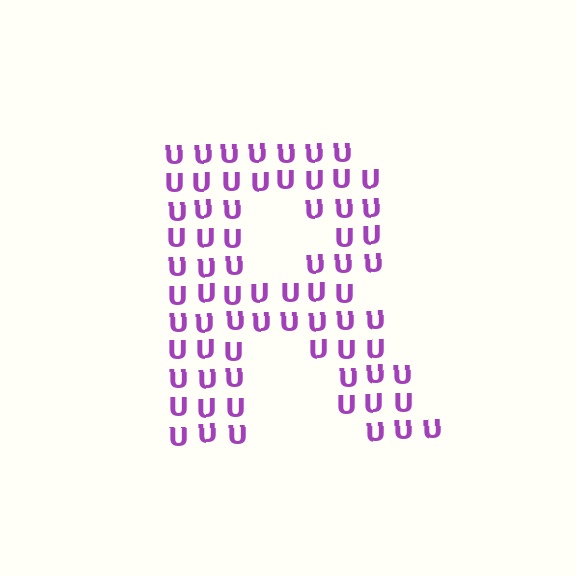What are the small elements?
The small elements are letter U's.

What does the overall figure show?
The overall figure shows the letter R.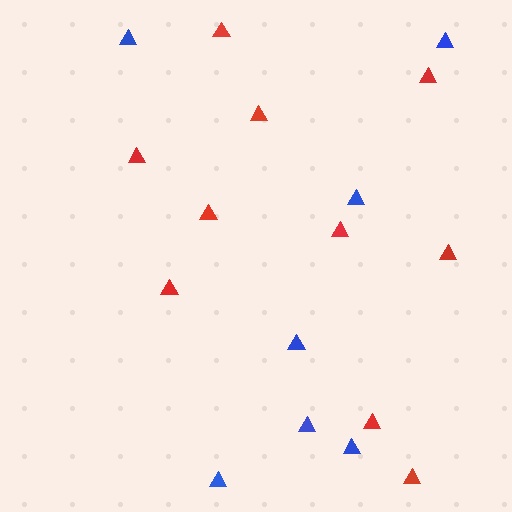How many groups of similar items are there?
There are 2 groups: one group of blue triangles (7) and one group of red triangles (10).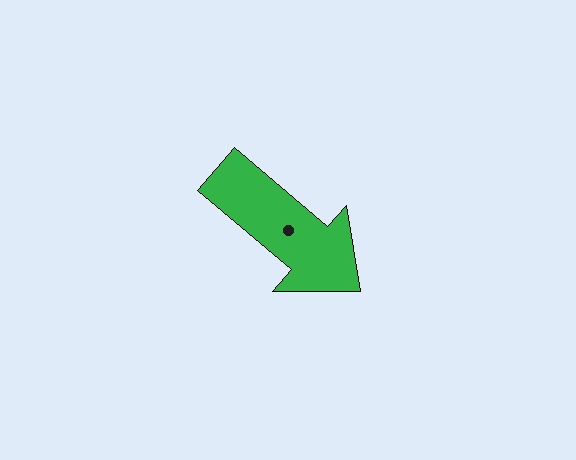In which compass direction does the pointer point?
Southeast.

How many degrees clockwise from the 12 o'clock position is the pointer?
Approximately 130 degrees.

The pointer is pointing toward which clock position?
Roughly 4 o'clock.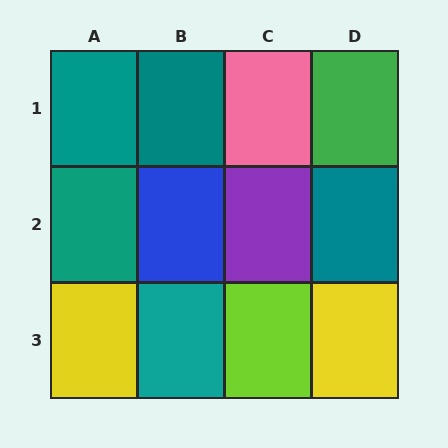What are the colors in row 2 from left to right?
Teal, blue, purple, teal.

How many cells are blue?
1 cell is blue.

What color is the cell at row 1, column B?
Teal.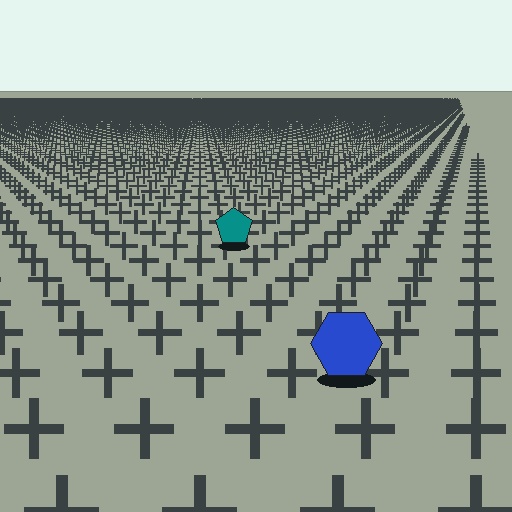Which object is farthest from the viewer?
The teal pentagon is farthest from the viewer. It appears smaller and the ground texture around it is denser.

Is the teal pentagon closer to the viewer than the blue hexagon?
No. The blue hexagon is closer — you can tell from the texture gradient: the ground texture is coarser near it.